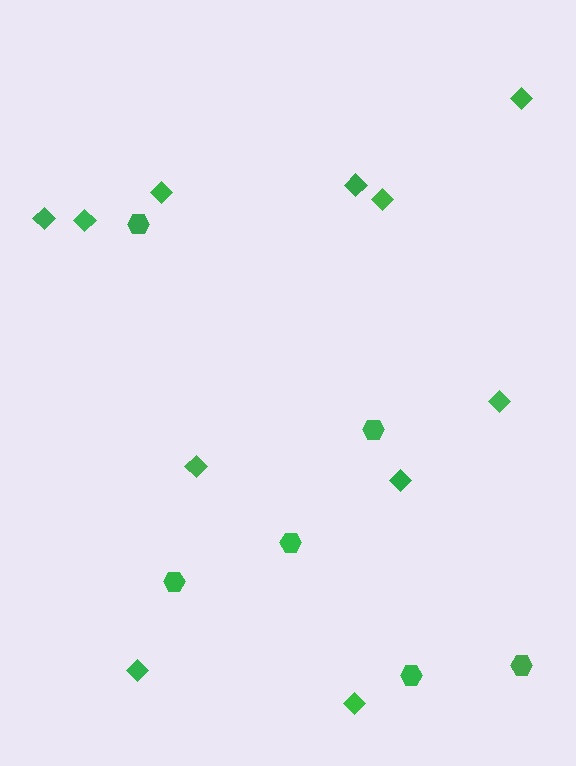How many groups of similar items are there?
There are 2 groups: one group of diamonds (11) and one group of hexagons (6).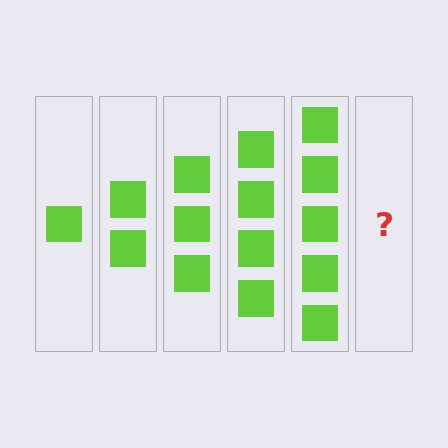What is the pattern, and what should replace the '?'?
The pattern is that each step adds one more square. The '?' should be 6 squares.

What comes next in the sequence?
The next element should be 6 squares.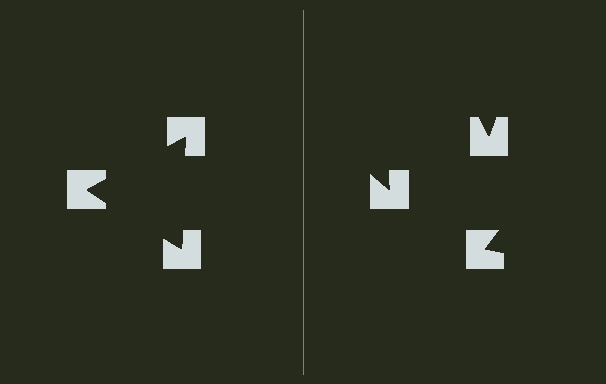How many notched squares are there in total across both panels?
6 — 3 on each side.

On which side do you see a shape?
An illusory triangle appears on the left side. On the right side the wedge cuts are rotated, so no coherent shape forms.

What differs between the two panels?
The notched squares are positioned identically on both sides; only the wedge orientations differ. On the left they align to a triangle; on the right they are misaligned.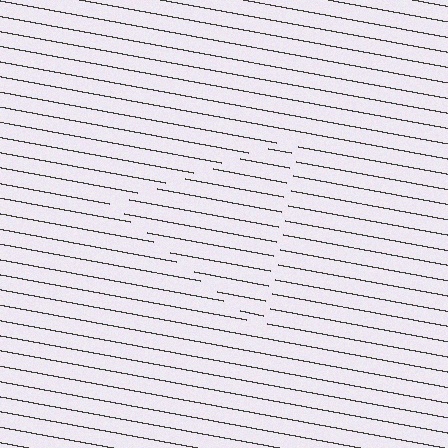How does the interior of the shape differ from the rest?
The interior of the shape contains the same grating, shifted by half a period — the contour is defined by the phase discontinuity where line-ends from the inner and outer gratings abut.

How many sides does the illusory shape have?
3 sides — the line-ends trace a triangle.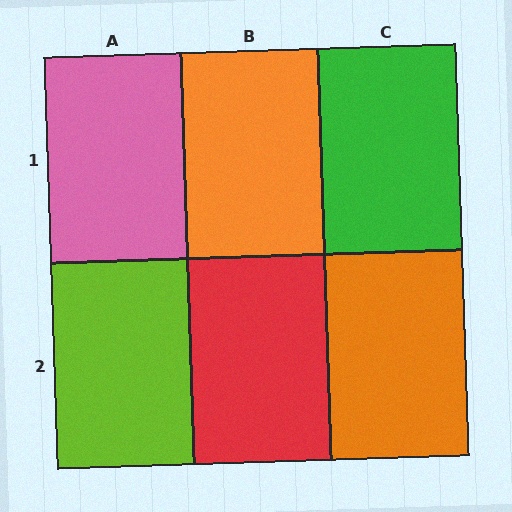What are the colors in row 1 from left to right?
Pink, orange, green.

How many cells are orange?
2 cells are orange.